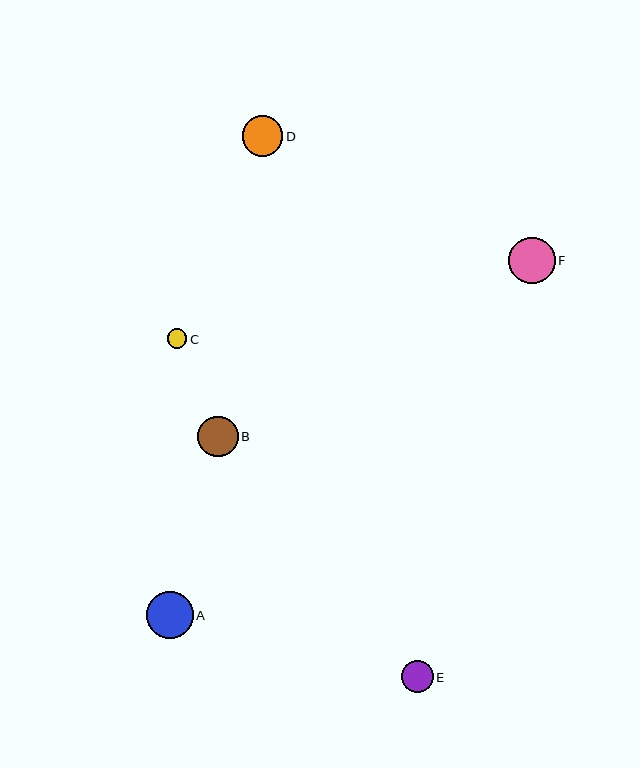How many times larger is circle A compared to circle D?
Circle A is approximately 1.2 times the size of circle D.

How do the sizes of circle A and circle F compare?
Circle A and circle F are approximately the same size.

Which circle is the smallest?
Circle C is the smallest with a size of approximately 19 pixels.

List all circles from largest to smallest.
From largest to smallest: A, F, D, B, E, C.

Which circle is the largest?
Circle A is the largest with a size of approximately 47 pixels.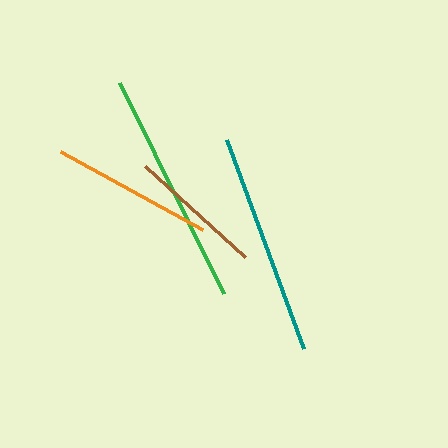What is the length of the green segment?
The green segment is approximately 235 pixels long.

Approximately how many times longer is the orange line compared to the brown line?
The orange line is approximately 1.2 times the length of the brown line.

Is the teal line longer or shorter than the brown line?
The teal line is longer than the brown line.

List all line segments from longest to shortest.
From longest to shortest: green, teal, orange, brown.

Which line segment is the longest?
The green line is the longest at approximately 235 pixels.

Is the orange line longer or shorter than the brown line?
The orange line is longer than the brown line.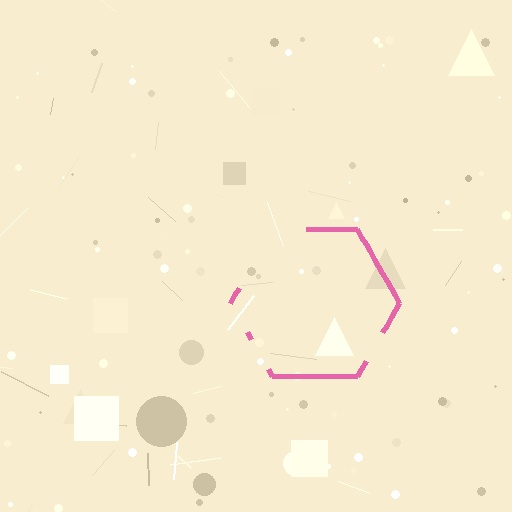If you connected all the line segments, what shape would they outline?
They would outline a hexagon.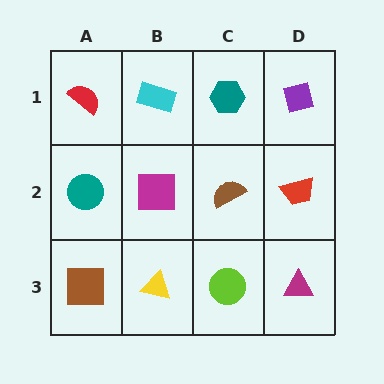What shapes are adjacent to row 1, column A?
A teal circle (row 2, column A), a cyan rectangle (row 1, column B).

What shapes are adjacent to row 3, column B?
A magenta square (row 2, column B), a brown square (row 3, column A), a lime circle (row 3, column C).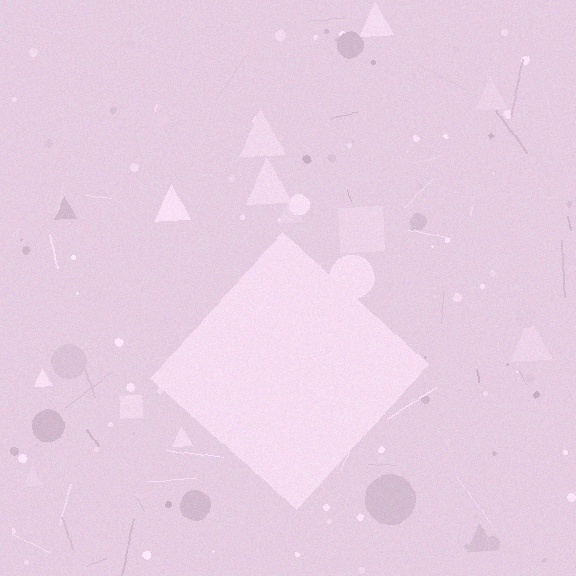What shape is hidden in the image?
A diamond is hidden in the image.